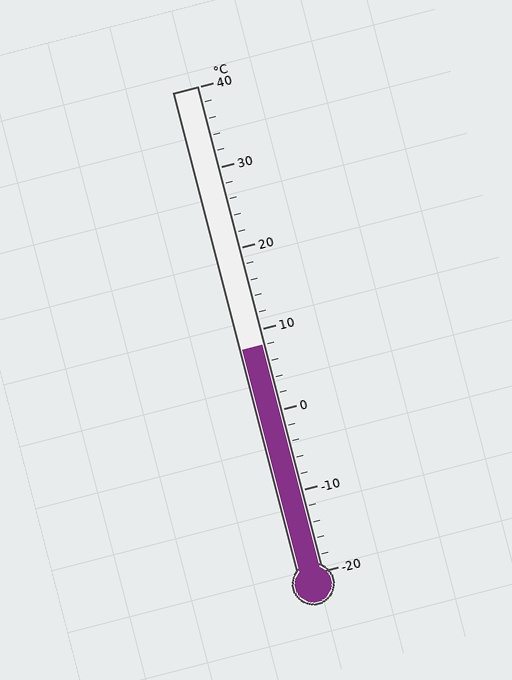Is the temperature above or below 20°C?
The temperature is below 20°C.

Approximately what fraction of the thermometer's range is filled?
The thermometer is filled to approximately 45% of its range.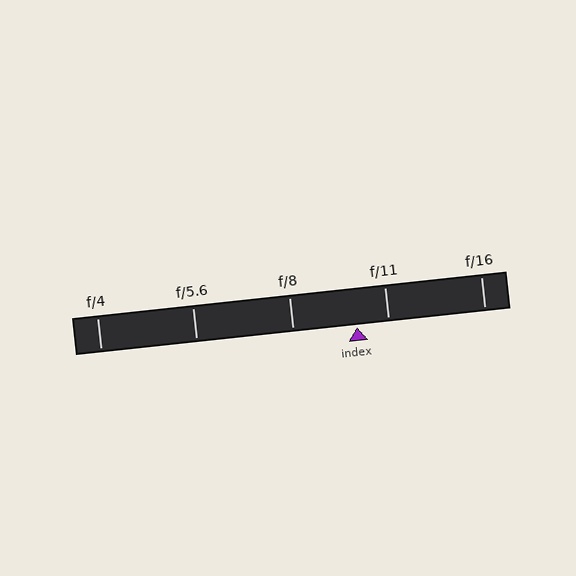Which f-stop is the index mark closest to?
The index mark is closest to f/11.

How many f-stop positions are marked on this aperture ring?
There are 5 f-stop positions marked.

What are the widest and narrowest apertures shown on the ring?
The widest aperture shown is f/4 and the narrowest is f/16.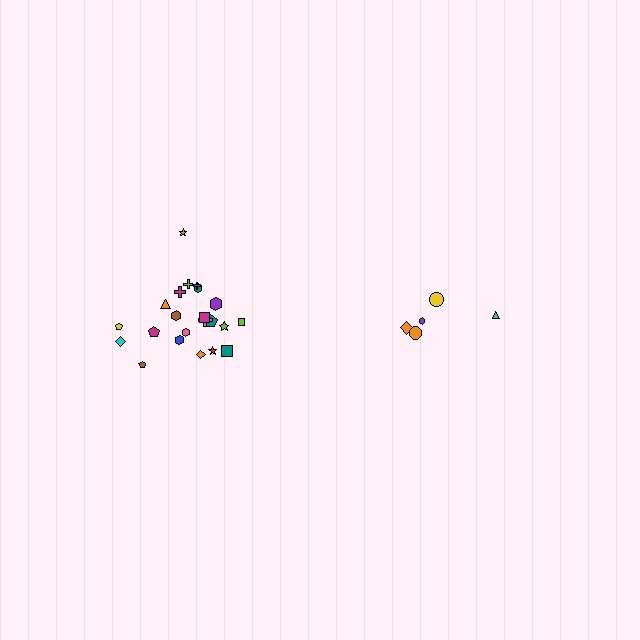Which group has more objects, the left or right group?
The left group.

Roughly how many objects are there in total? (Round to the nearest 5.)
Roughly 25 objects in total.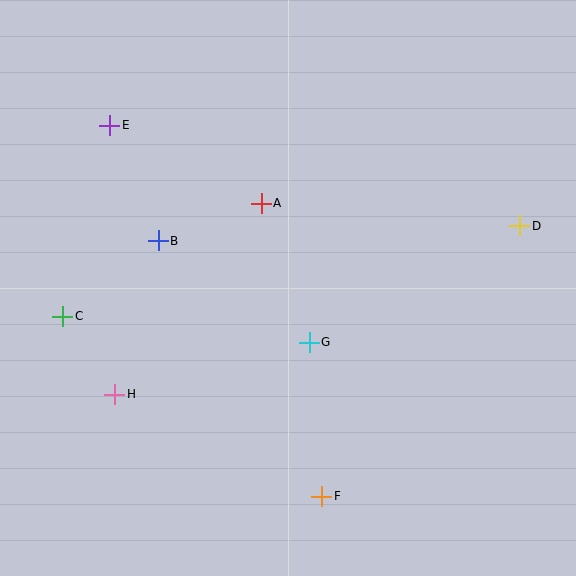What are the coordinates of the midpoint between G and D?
The midpoint between G and D is at (415, 284).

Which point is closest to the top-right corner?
Point D is closest to the top-right corner.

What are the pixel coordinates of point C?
Point C is at (63, 316).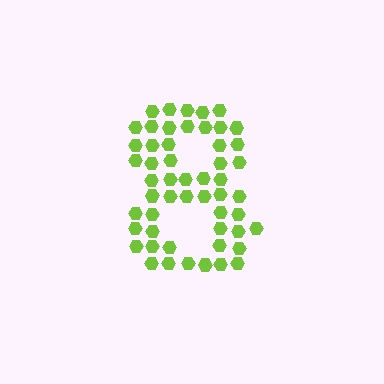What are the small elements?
The small elements are hexagons.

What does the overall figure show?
The overall figure shows the digit 8.